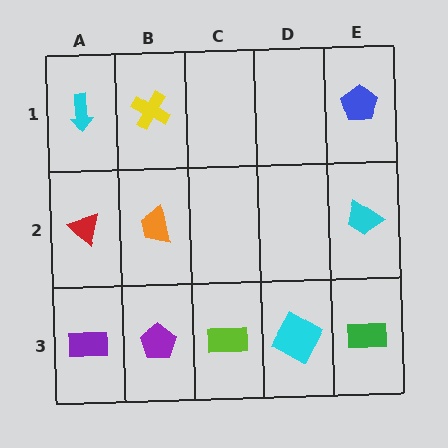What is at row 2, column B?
An orange trapezoid.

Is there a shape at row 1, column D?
No, that cell is empty.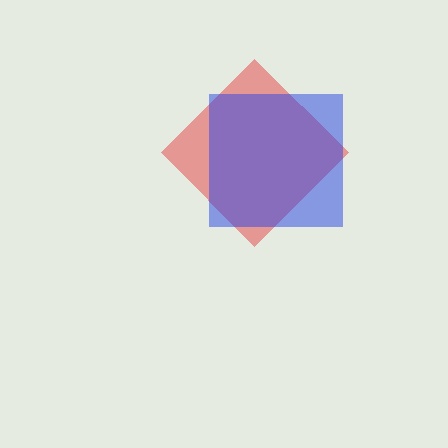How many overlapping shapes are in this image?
There are 2 overlapping shapes in the image.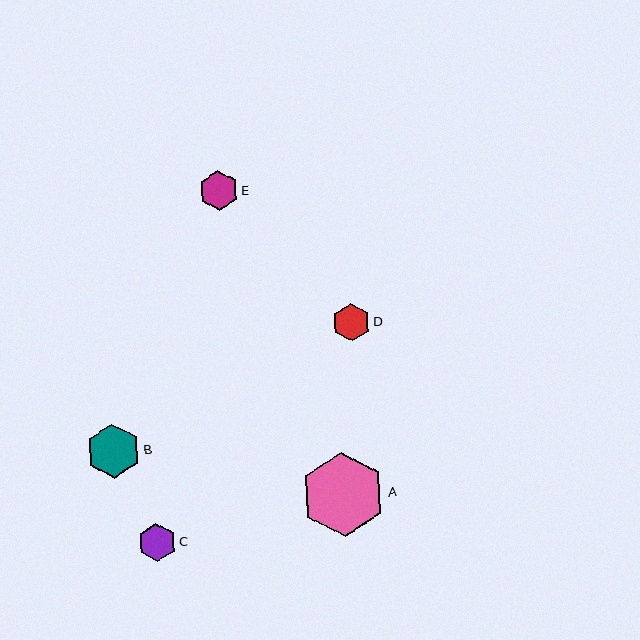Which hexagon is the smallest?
Hexagon D is the smallest with a size of approximately 38 pixels.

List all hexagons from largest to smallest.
From largest to smallest: A, B, E, C, D.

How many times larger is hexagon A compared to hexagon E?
Hexagon A is approximately 2.2 times the size of hexagon E.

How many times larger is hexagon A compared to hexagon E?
Hexagon A is approximately 2.2 times the size of hexagon E.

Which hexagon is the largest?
Hexagon A is the largest with a size of approximately 84 pixels.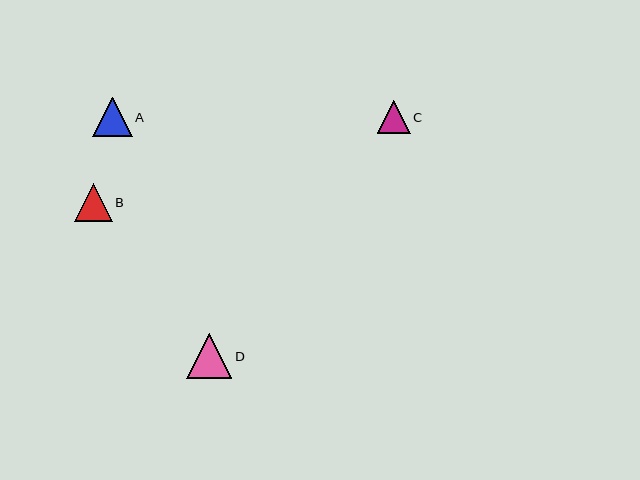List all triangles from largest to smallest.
From largest to smallest: D, A, B, C.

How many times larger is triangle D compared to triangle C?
Triangle D is approximately 1.4 times the size of triangle C.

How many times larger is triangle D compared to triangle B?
Triangle D is approximately 1.2 times the size of triangle B.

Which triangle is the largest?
Triangle D is the largest with a size of approximately 45 pixels.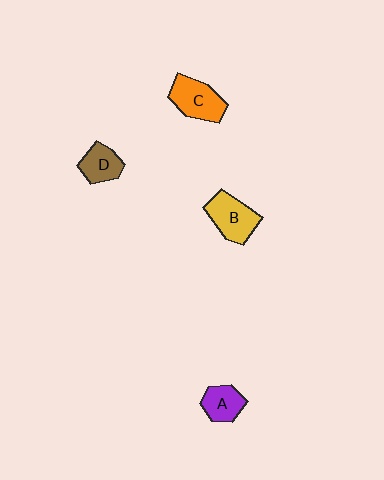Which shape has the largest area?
Shape B (yellow).